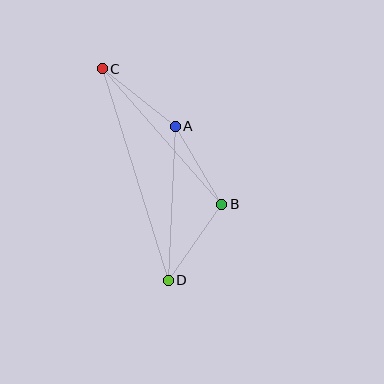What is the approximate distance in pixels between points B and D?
The distance between B and D is approximately 93 pixels.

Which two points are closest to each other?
Points A and B are closest to each other.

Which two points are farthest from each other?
Points C and D are farthest from each other.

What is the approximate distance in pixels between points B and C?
The distance between B and C is approximately 180 pixels.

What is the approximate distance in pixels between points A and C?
The distance between A and C is approximately 93 pixels.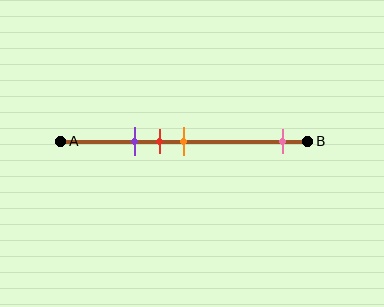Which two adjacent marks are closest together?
The red and orange marks are the closest adjacent pair.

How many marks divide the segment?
There are 4 marks dividing the segment.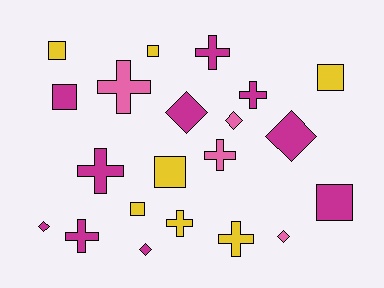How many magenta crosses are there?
There are 4 magenta crosses.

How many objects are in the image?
There are 21 objects.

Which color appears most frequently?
Magenta, with 10 objects.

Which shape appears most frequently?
Cross, with 8 objects.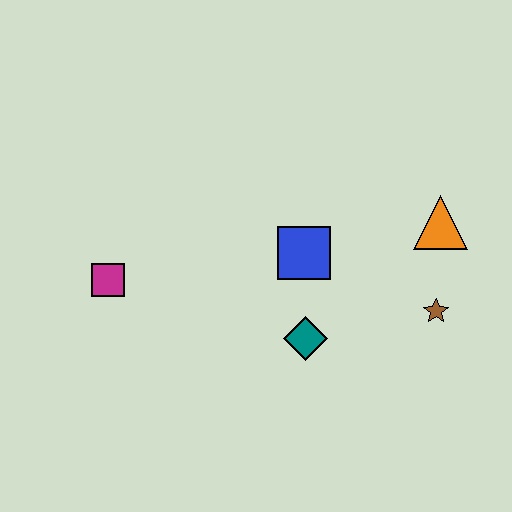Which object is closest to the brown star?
The orange triangle is closest to the brown star.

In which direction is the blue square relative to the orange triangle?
The blue square is to the left of the orange triangle.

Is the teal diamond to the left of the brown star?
Yes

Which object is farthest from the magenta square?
The orange triangle is farthest from the magenta square.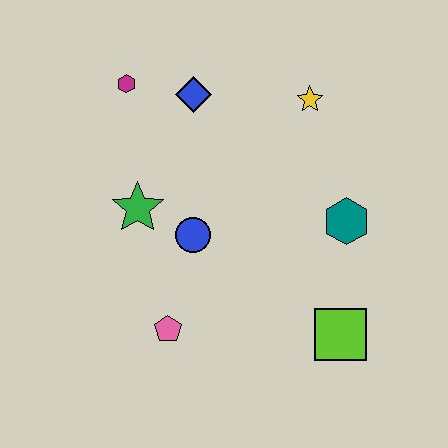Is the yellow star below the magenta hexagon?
Yes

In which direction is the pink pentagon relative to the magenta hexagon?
The pink pentagon is below the magenta hexagon.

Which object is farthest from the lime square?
The magenta hexagon is farthest from the lime square.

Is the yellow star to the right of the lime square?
No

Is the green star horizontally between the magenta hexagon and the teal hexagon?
Yes